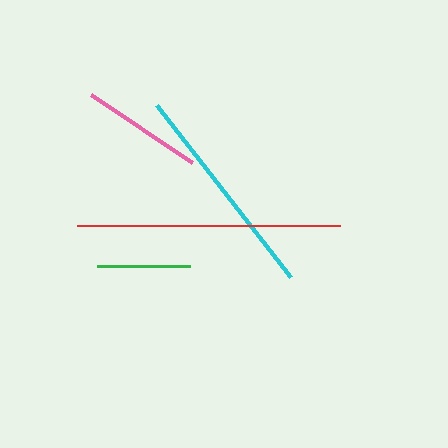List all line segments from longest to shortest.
From longest to shortest: red, cyan, pink, green.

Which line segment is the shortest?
The green line is the shortest at approximately 93 pixels.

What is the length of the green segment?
The green segment is approximately 93 pixels long.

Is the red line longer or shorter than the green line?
The red line is longer than the green line.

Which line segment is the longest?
The red line is the longest at approximately 263 pixels.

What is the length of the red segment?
The red segment is approximately 263 pixels long.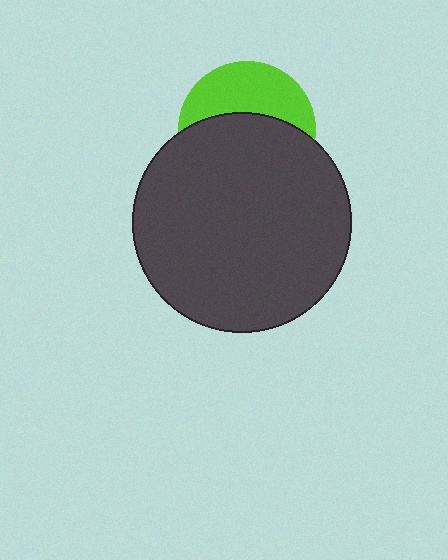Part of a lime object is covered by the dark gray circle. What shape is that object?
It is a circle.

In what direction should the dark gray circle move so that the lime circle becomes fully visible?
The dark gray circle should move down. That is the shortest direction to clear the overlap and leave the lime circle fully visible.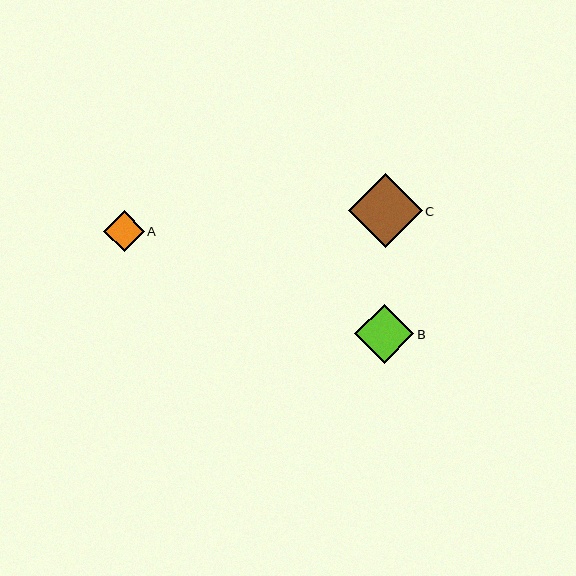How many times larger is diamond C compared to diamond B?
Diamond C is approximately 1.2 times the size of diamond B.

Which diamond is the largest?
Diamond C is the largest with a size of approximately 74 pixels.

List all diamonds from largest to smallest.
From largest to smallest: C, B, A.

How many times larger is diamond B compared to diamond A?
Diamond B is approximately 1.5 times the size of diamond A.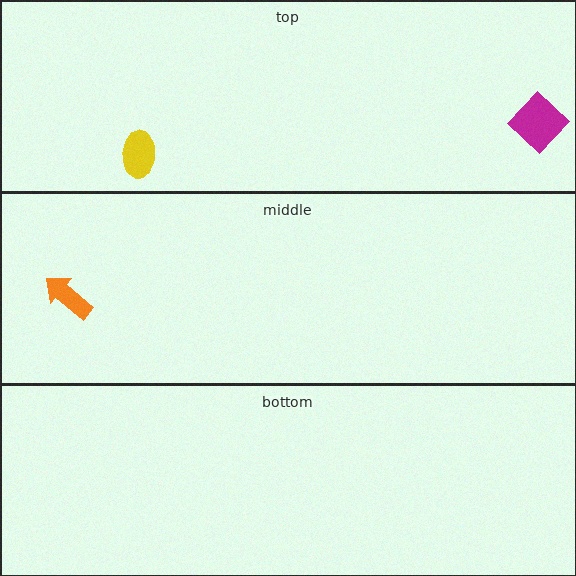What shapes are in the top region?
The yellow ellipse, the magenta diamond.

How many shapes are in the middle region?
1.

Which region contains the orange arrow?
The middle region.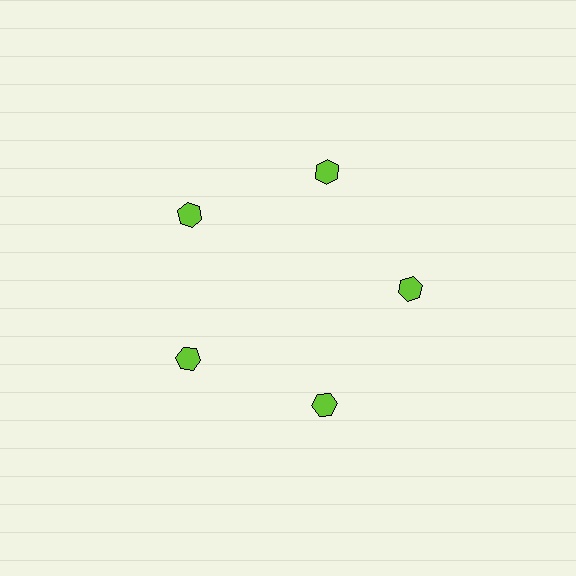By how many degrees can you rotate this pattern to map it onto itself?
The pattern maps onto itself every 72 degrees of rotation.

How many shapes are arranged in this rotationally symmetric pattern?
There are 5 shapes, arranged in 5 groups of 1.